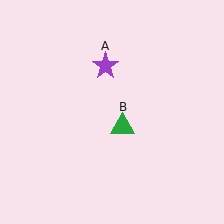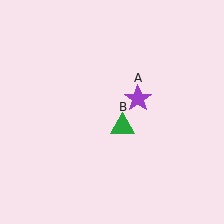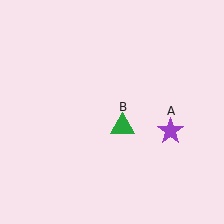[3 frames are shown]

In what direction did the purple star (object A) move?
The purple star (object A) moved down and to the right.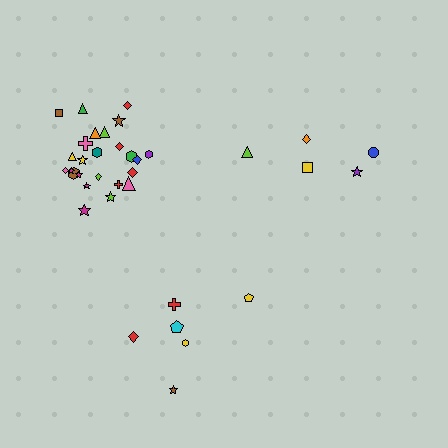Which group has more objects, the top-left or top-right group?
The top-left group.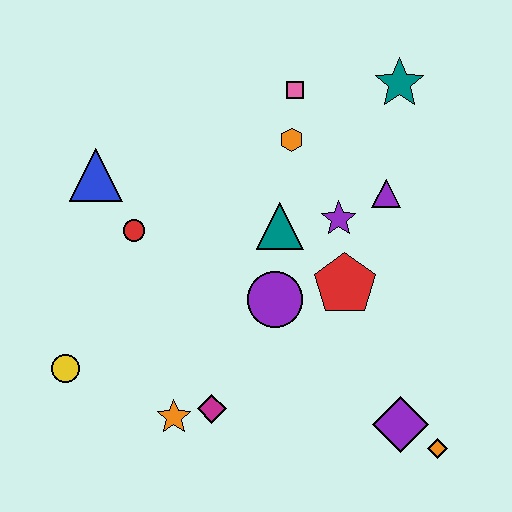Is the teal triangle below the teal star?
Yes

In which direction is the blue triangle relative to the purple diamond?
The blue triangle is to the left of the purple diamond.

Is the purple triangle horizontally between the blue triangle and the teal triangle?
No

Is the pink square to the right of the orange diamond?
No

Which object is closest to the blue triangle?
The red circle is closest to the blue triangle.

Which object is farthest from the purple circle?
The teal star is farthest from the purple circle.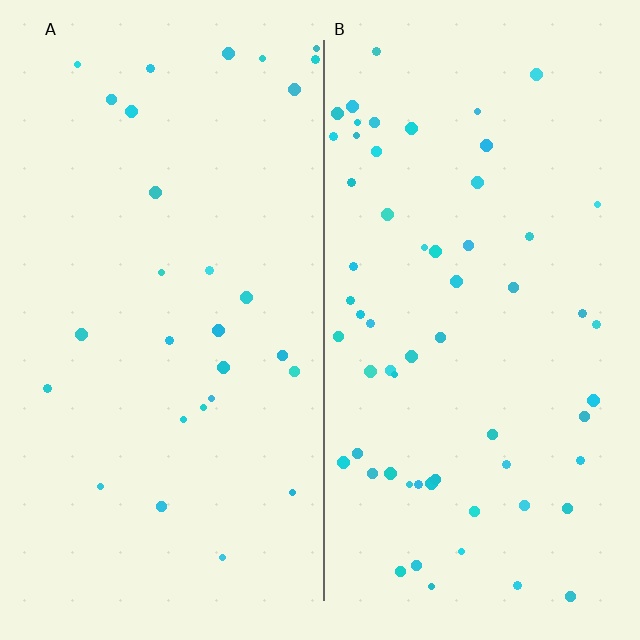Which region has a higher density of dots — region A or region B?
B (the right).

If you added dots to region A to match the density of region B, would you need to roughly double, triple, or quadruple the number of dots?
Approximately double.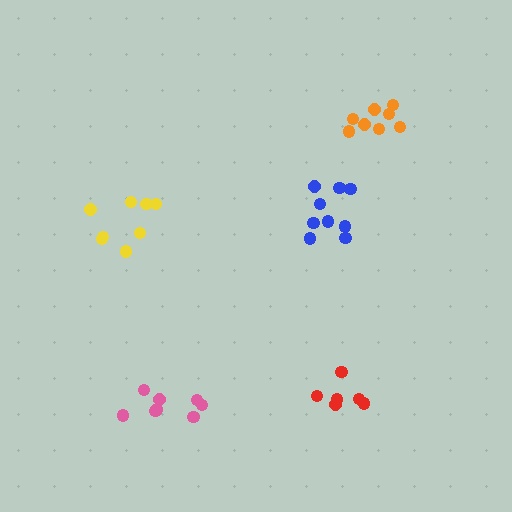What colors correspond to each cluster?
The clusters are colored: red, yellow, blue, pink, orange.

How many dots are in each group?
Group 1: 6 dots, Group 2: 8 dots, Group 3: 9 dots, Group 4: 8 dots, Group 5: 8 dots (39 total).